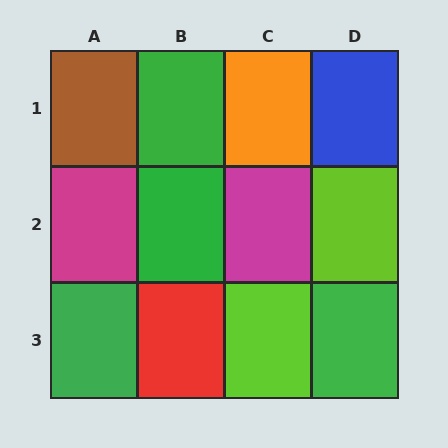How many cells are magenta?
2 cells are magenta.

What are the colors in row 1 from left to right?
Brown, green, orange, blue.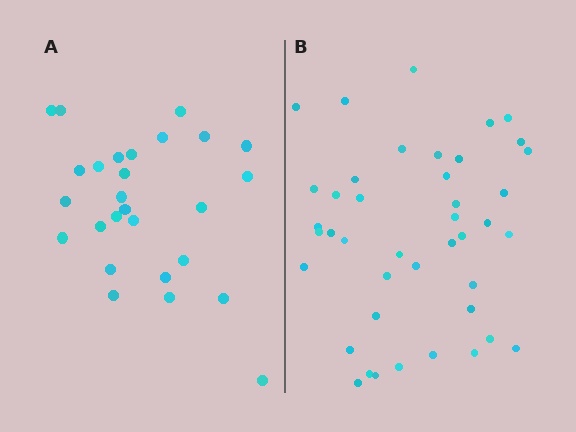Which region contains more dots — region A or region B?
Region B (the right region) has more dots.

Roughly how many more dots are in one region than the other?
Region B has approximately 15 more dots than region A.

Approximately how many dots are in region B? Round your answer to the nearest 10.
About 40 dots. (The exact count is 42, which rounds to 40.)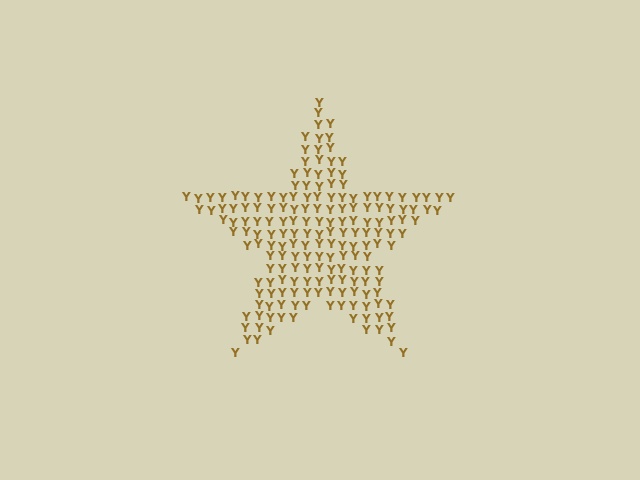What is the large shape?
The large shape is a star.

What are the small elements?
The small elements are letter Y's.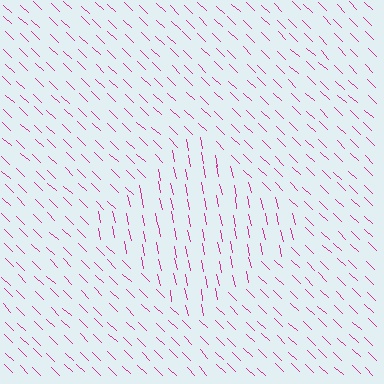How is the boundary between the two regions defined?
The boundary is defined purely by a change in line orientation (approximately 34 degrees difference). All lines are the same color and thickness.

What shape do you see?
I see a diamond.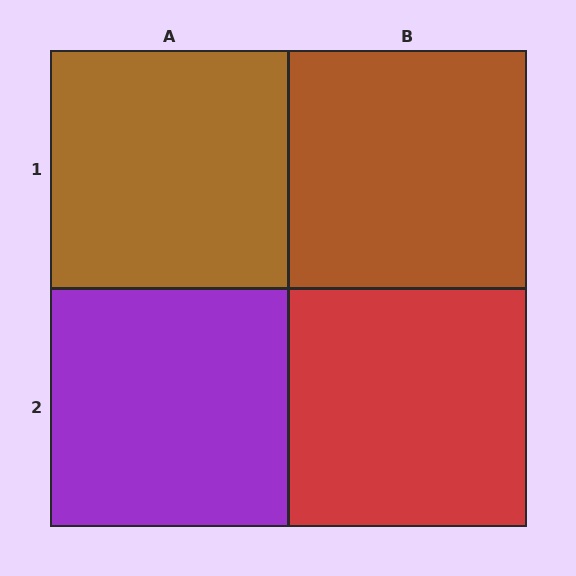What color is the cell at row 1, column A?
Brown.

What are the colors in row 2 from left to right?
Purple, red.